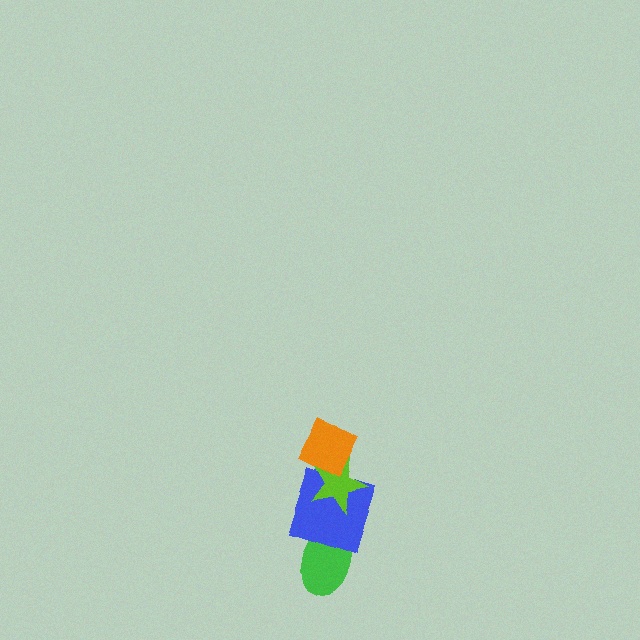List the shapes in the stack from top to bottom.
From top to bottom: the orange diamond, the lime star, the blue square, the green ellipse.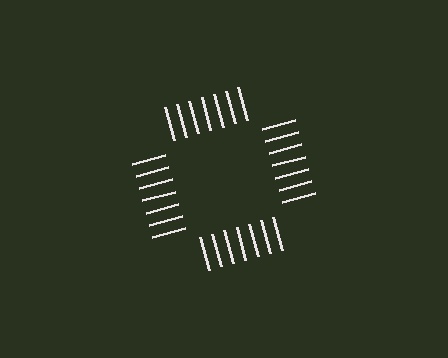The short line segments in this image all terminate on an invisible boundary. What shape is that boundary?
An illusory square — the line segments terminate on its edges but no continuous stroke is drawn.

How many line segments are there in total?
28 — 7 along each of the 4 edges.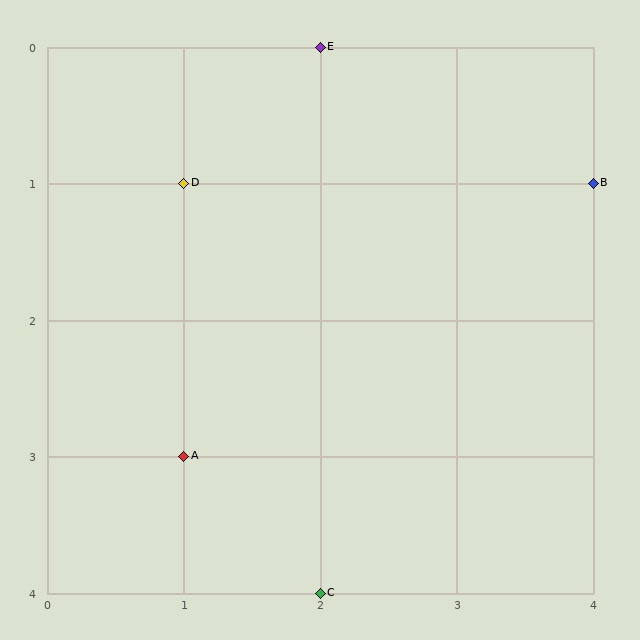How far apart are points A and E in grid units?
Points A and E are 1 column and 3 rows apart (about 3.2 grid units diagonally).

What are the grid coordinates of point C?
Point C is at grid coordinates (2, 4).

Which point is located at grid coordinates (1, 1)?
Point D is at (1, 1).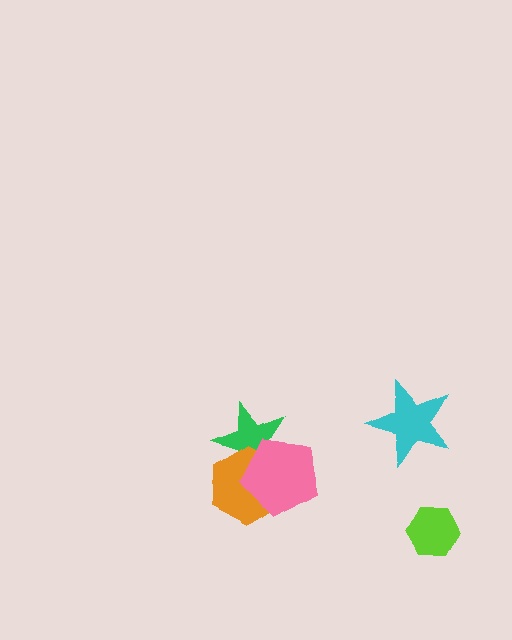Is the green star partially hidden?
Yes, it is partially covered by another shape.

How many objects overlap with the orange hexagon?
2 objects overlap with the orange hexagon.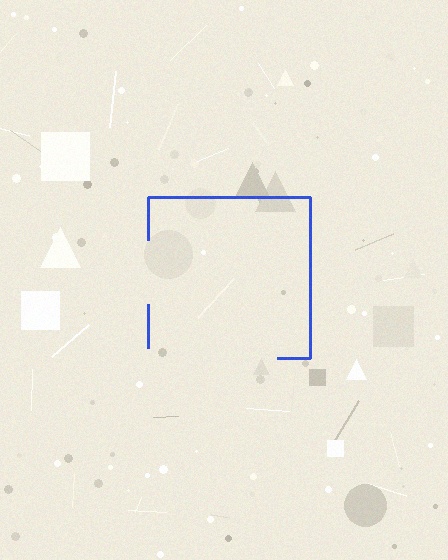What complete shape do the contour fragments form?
The contour fragments form a square.